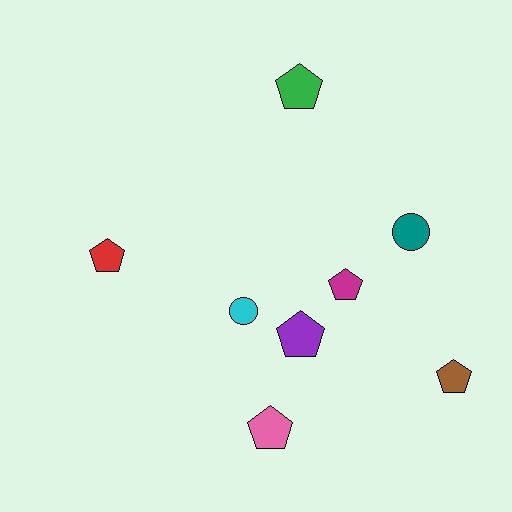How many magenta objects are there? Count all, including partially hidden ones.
There is 1 magenta object.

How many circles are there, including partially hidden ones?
There are 2 circles.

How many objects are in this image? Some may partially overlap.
There are 8 objects.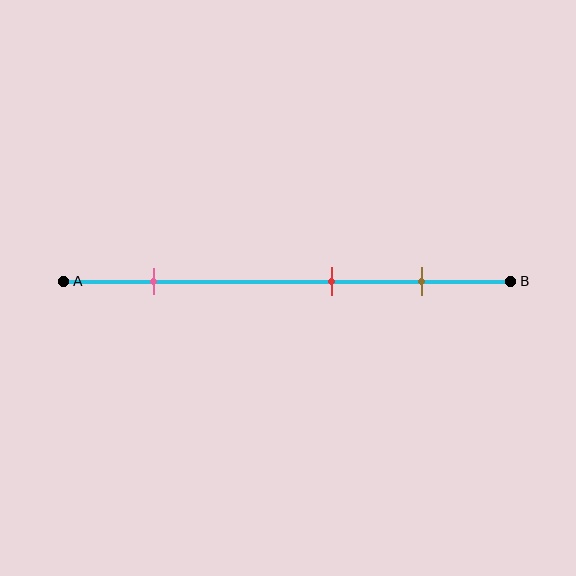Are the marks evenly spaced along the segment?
No, the marks are not evenly spaced.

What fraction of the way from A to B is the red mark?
The red mark is approximately 60% (0.6) of the way from A to B.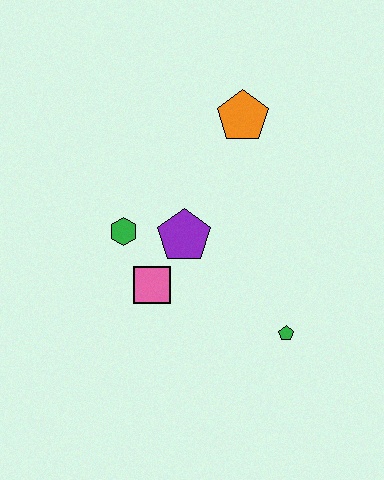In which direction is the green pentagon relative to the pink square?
The green pentagon is to the right of the pink square.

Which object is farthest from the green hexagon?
The green pentagon is farthest from the green hexagon.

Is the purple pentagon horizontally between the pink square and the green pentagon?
Yes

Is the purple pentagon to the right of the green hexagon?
Yes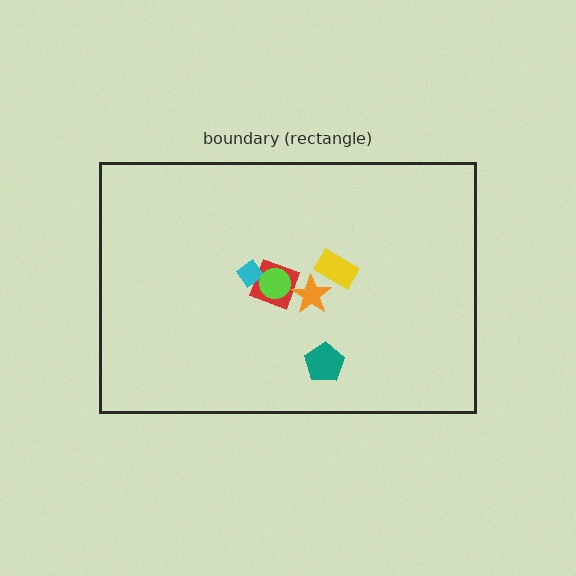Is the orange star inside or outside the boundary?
Inside.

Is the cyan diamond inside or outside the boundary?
Inside.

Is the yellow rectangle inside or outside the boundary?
Inside.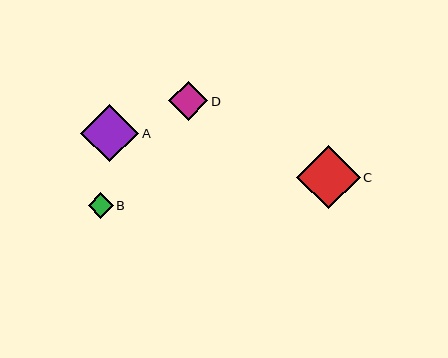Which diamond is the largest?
Diamond C is the largest with a size of approximately 63 pixels.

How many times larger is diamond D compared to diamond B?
Diamond D is approximately 1.5 times the size of diamond B.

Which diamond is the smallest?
Diamond B is the smallest with a size of approximately 25 pixels.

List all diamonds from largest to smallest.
From largest to smallest: C, A, D, B.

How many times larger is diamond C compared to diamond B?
Diamond C is approximately 2.5 times the size of diamond B.